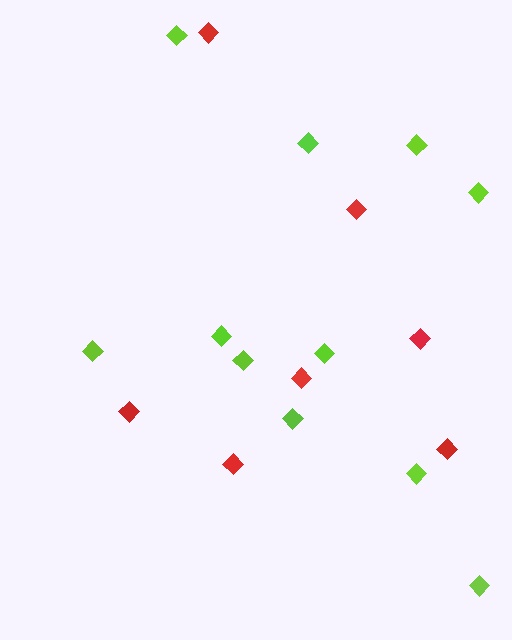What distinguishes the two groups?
There are 2 groups: one group of red diamonds (7) and one group of lime diamonds (11).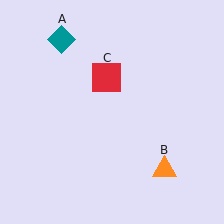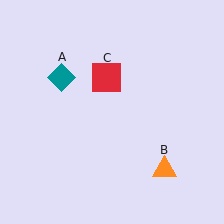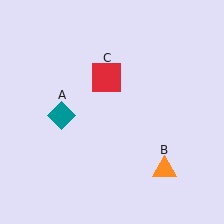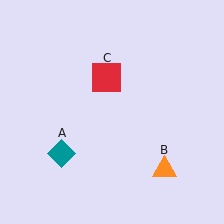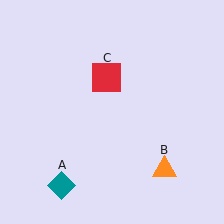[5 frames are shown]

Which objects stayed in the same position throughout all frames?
Orange triangle (object B) and red square (object C) remained stationary.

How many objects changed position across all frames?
1 object changed position: teal diamond (object A).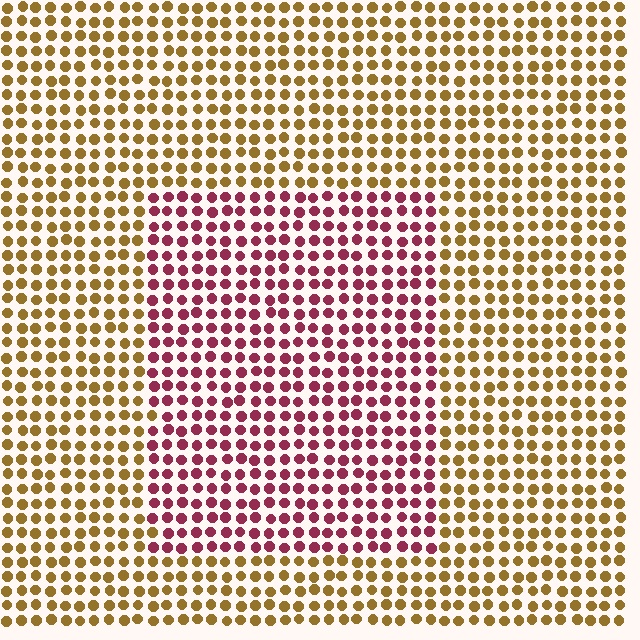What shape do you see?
I see a rectangle.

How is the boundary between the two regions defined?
The boundary is defined purely by a slight shift in hue (about 63 degrees). Spacing, size, and orientation are identical on both sides.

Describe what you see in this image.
The image is filled with small brown elements in a uniform arrangement. A rectangle-shaped region is visible where the elements are tinted to a slightly different hue, forming a subtle color boundary.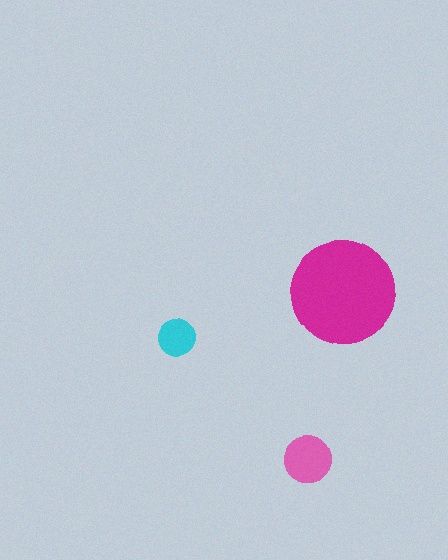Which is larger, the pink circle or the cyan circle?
The pink one.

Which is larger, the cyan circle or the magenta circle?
The magenta one.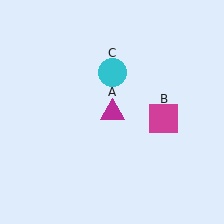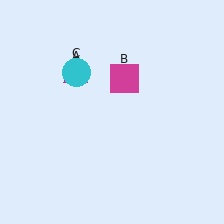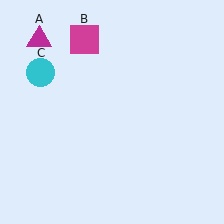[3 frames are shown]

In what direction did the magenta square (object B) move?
The magenta square (object B) moved up and to the left.